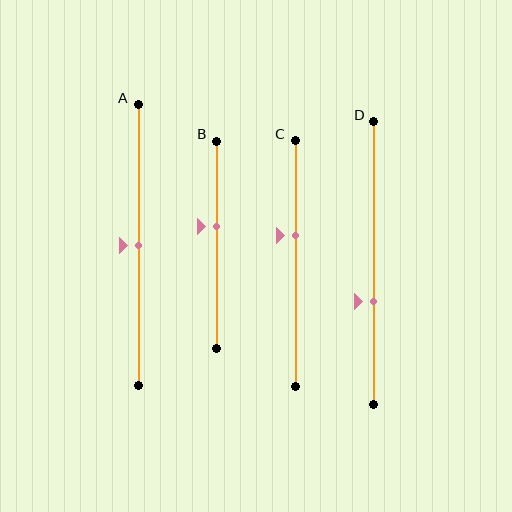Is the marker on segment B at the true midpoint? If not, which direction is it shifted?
No, the marker on segment B is shifted upward by about 9% of the segment length.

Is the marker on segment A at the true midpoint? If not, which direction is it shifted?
Yes, the marker on segment A is at the true midpoint.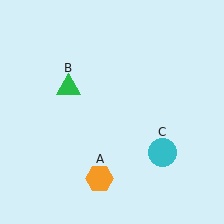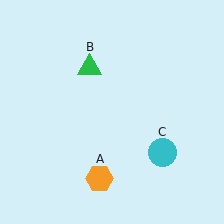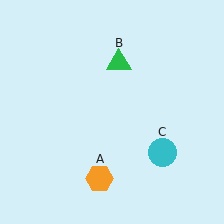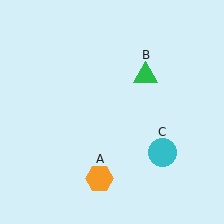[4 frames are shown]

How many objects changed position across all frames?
1 object changed position: green triangle (object B).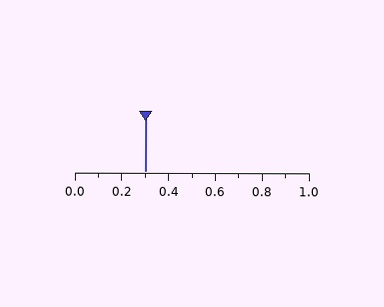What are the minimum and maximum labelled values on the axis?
The axis runs from 0.0 to 1.0.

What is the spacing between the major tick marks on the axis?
The major ticks are spaced 0.2 apart.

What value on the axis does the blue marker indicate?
The marker indicates approximately 0.3.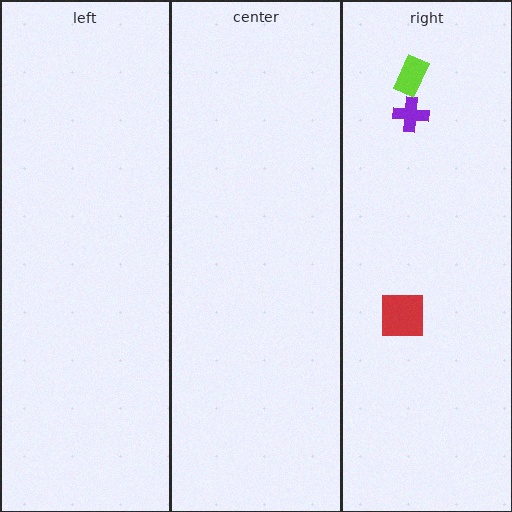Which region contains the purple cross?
The right region.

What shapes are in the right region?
The red square, the purple cross, the lime rectangle.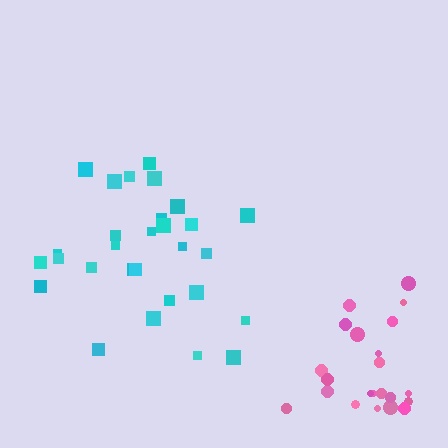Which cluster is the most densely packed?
Pink.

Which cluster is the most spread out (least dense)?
Cyan.